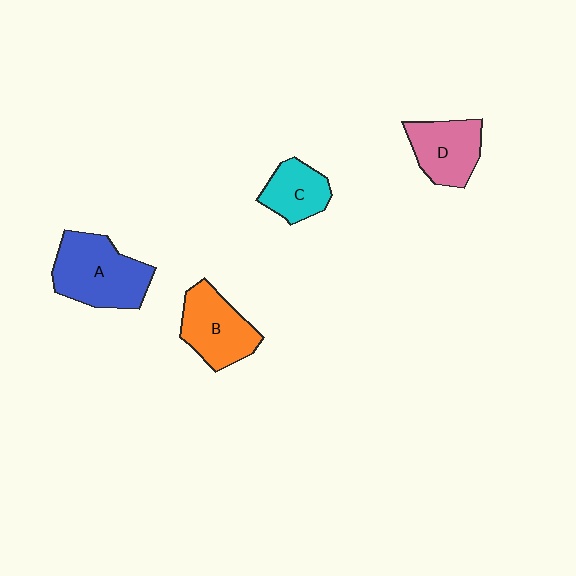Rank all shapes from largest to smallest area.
From largest to smallest: A (blue), B (orange), D (pink), C (cyan).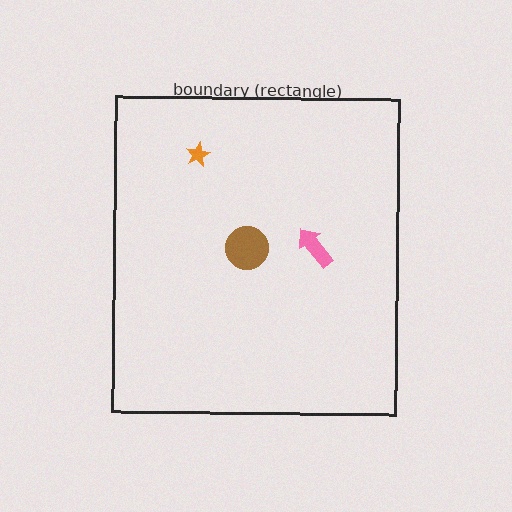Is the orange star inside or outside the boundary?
Inside.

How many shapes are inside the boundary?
3 inside, 0 outside.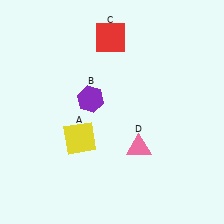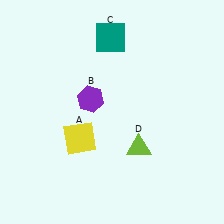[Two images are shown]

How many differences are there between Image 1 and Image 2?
There are 2 differences between the two images.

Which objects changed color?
C changed from red to teal. D changed from pink to lime.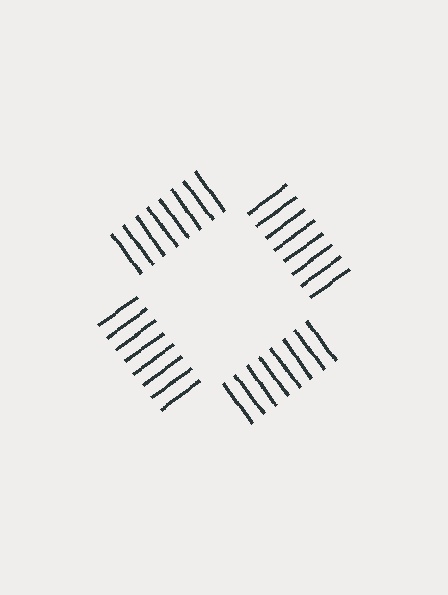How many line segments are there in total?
32 — 8 along each of the 4 edges.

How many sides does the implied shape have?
4 sides — the line-ends trace a square.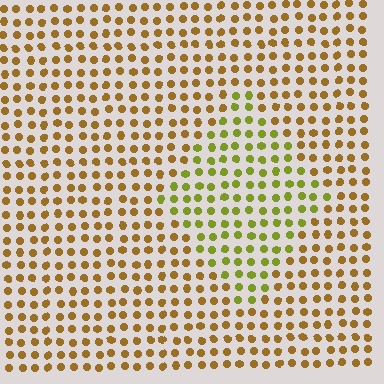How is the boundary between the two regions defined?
The boundary is defined purely by a slight shift in hue (about 38 degrees). Spacing, size, and orientation are identical on both sides.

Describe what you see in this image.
The image is filled with small brown elements in a uniform arrangement. A diamond-shaped region is visible where the elements are tinted to a slightly different hue, forming a subtle color boundary.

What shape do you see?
I see a diamond.